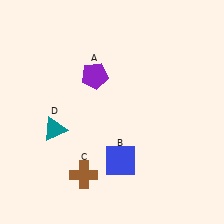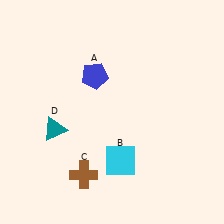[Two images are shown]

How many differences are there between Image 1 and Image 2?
There are 2 differences between the two images.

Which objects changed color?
A changed from purple to blue. B changed from blue to cyan.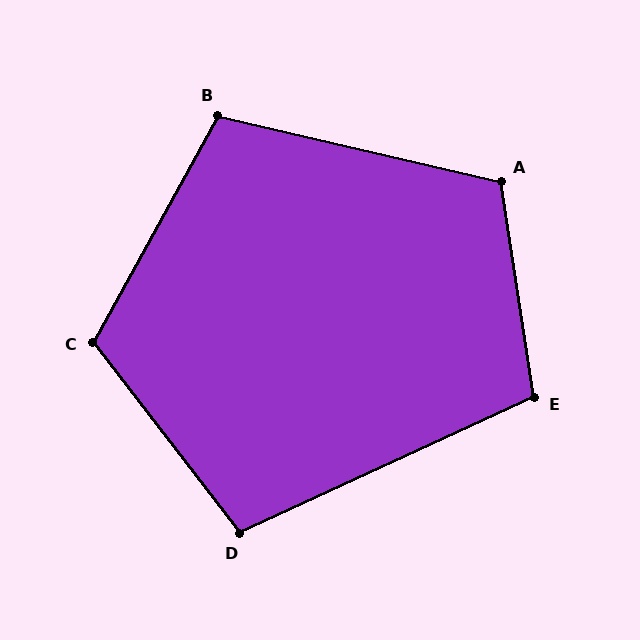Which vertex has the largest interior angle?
C, at approximately 114 degrees.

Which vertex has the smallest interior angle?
D, at approximately 103 degrees.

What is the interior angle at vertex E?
Approximately 106 degrees (obtuse).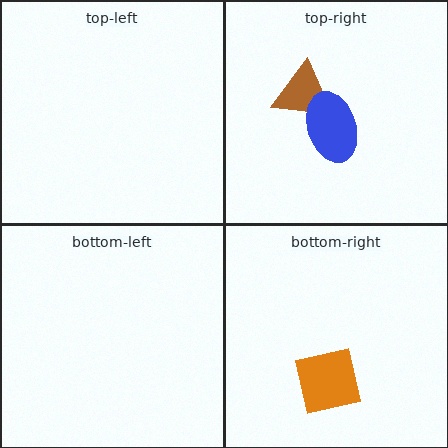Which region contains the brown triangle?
The top-right region.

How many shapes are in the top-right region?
2.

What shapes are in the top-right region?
The brown triangle, the blue ellipse.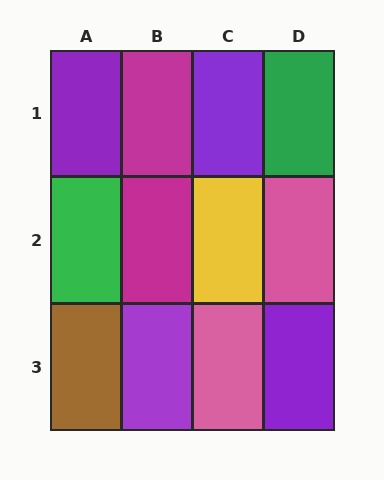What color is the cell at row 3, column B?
Purple.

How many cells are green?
2 cells are green.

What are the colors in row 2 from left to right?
Green, magenta, yellow, pink.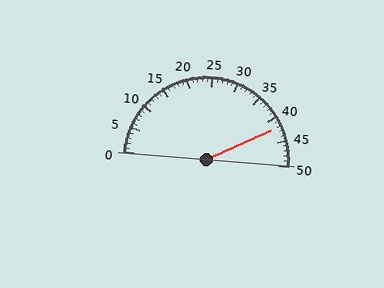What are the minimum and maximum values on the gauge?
The gauge ranges from 0 to 50.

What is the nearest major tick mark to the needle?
The nearest major tick mark is 40.